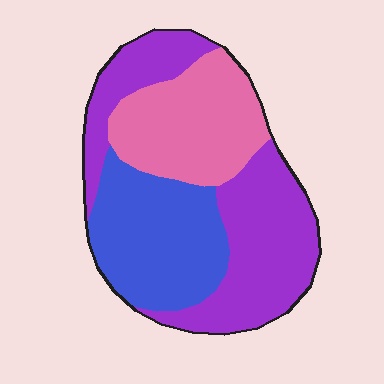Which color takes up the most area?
Purple, at roughly 45%.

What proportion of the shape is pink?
Pink takes up between a quarter and a half of the shape.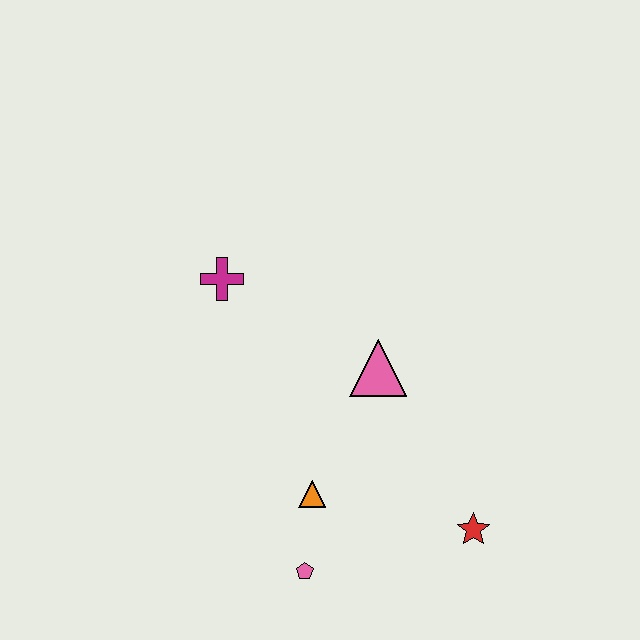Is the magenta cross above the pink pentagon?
Yes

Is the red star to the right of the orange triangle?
Yes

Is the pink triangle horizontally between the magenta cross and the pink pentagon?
No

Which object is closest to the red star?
The orange triangle is closest to the red star.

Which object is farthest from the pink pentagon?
The magenta cross is farthest from the pink pentagon.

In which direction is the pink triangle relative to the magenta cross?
The pink triangle is to the right of the magenta cross.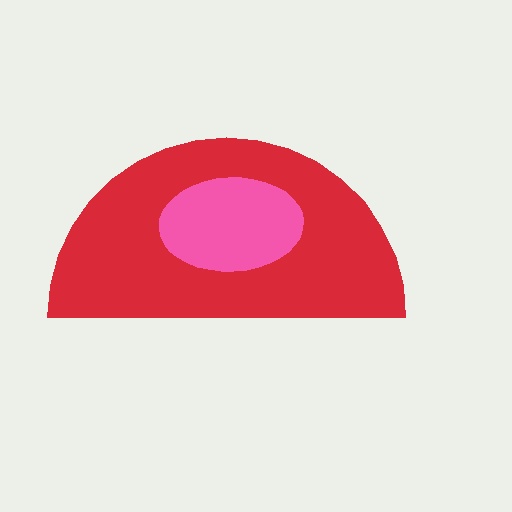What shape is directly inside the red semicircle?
The pink ellipse.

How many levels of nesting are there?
2.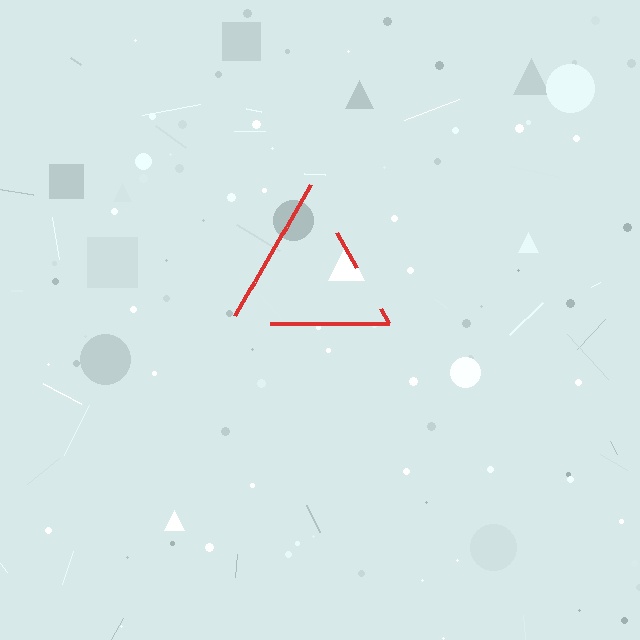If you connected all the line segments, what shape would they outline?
They would outline a triangle.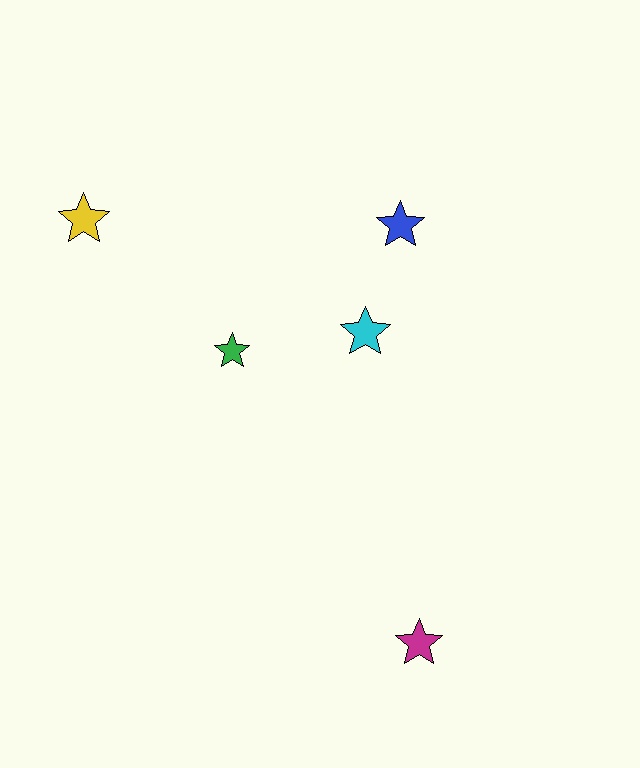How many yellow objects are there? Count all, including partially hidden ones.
There is 1 yellow object.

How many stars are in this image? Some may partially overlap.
There are 5 stars.